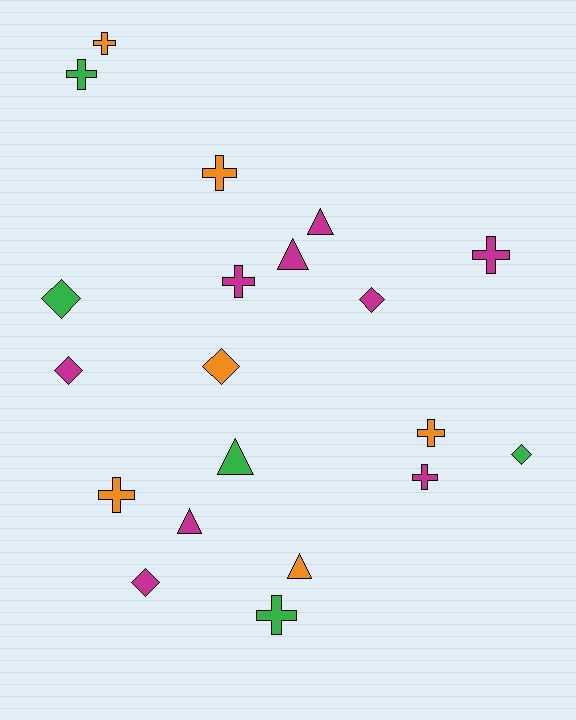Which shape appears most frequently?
Cross, with 9 objects.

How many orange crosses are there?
There are 4 orange crosses.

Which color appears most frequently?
Magenta, with 9 objects.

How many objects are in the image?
There are 20 objects.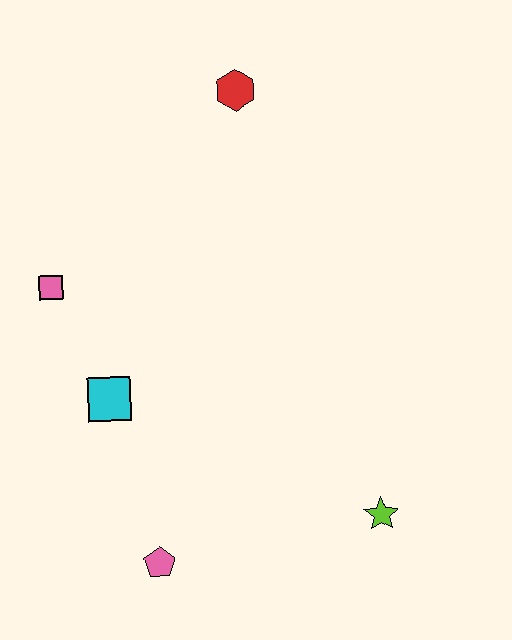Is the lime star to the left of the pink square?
No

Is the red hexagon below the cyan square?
No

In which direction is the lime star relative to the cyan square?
The lime star is to the right of the cyan square.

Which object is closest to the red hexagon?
The pink square is closest to the red hexagon.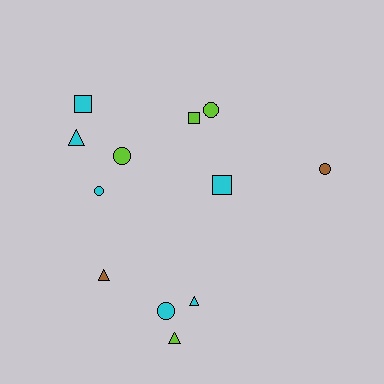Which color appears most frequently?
Cyan, with 6 objects.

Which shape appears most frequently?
Circle, with 5 objects.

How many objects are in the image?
There are 12 objects.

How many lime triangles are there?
There is 1 lime triangle.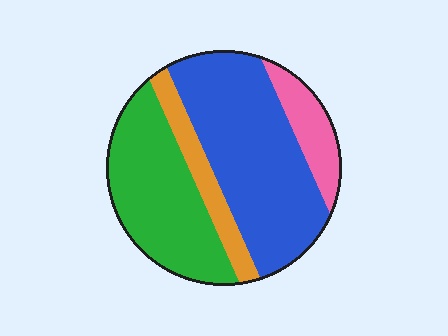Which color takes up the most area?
Blue, at roughly 45%.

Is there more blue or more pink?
Blue.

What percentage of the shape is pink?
Pink covers about 10% of the shape.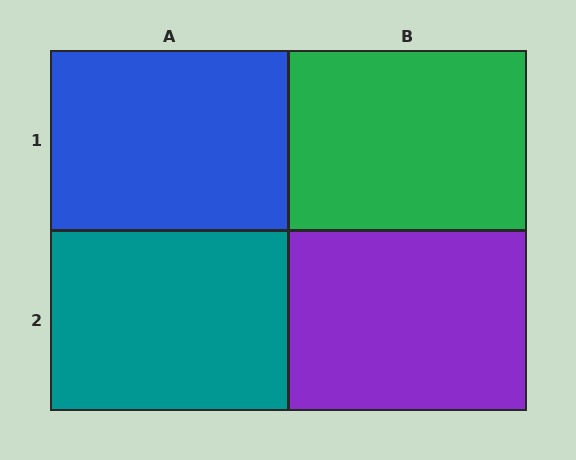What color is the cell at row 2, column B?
Purple.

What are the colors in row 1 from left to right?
Blue, green.